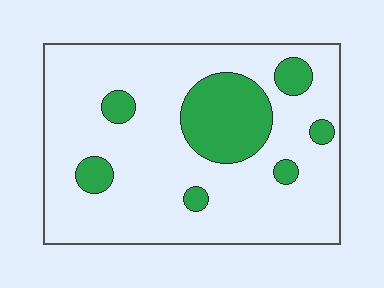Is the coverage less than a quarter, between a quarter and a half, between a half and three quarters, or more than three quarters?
Less than a quarter.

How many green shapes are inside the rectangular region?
7.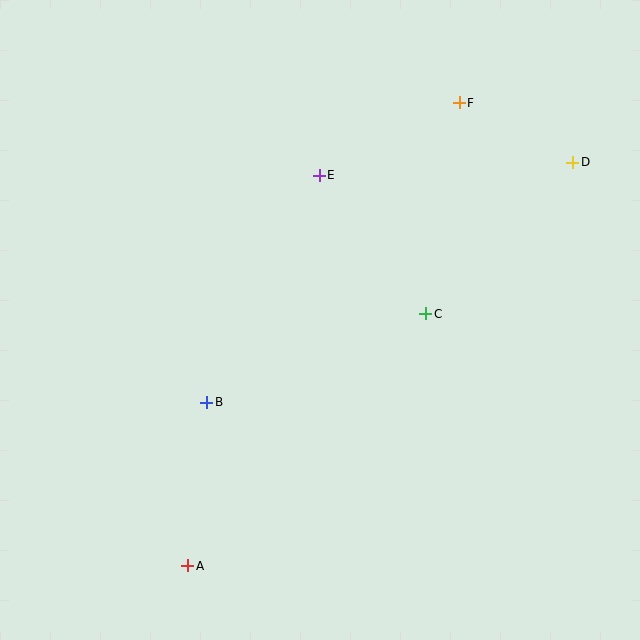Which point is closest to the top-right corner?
Point D is closest to the top-right corner.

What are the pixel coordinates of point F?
Point F is at (459, 103).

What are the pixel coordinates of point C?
Point C is at (426, 314).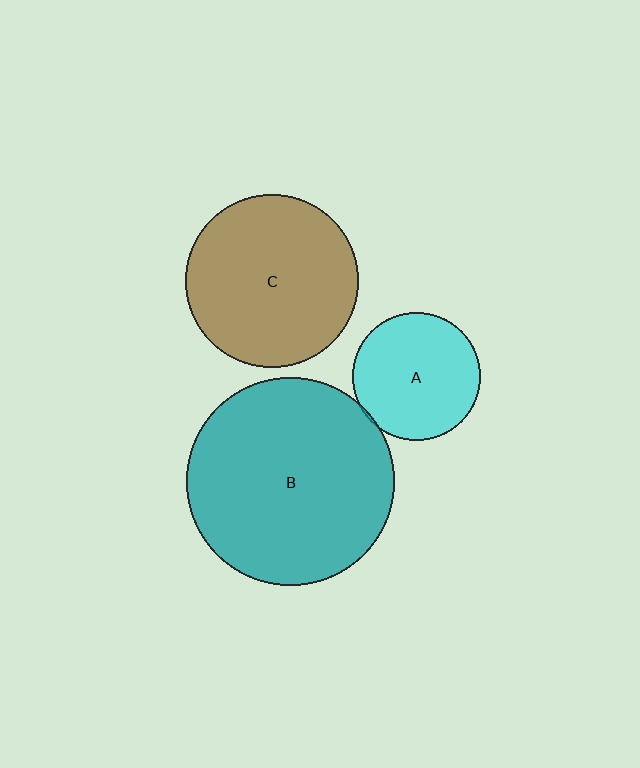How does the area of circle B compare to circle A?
Approximately 2.6 times.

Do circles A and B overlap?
Yes.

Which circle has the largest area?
Circle B (teal).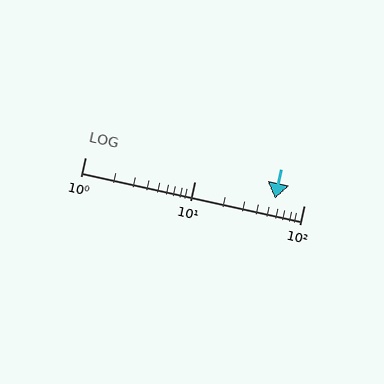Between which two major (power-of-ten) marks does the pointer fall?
The pointer is between 10 and 100.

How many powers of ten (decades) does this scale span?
The scale spans 2 decades, from 1 to 100.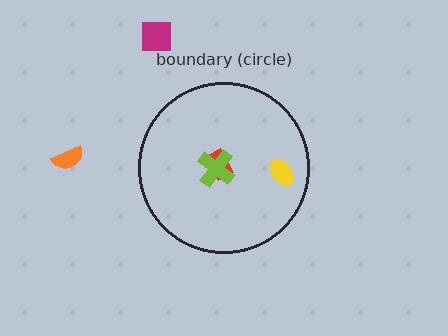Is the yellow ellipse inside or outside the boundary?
Inside.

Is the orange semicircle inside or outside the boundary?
Outside.